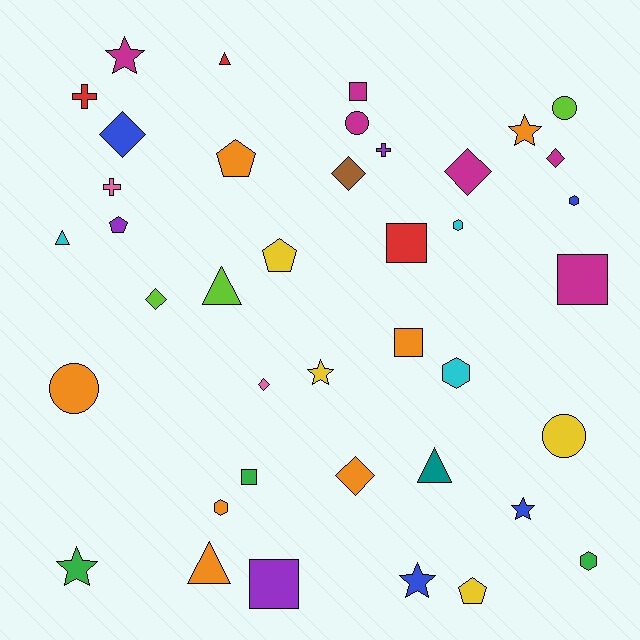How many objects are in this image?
There are 40 objects.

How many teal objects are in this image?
There is 1 teal object.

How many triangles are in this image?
There are 5 triangles.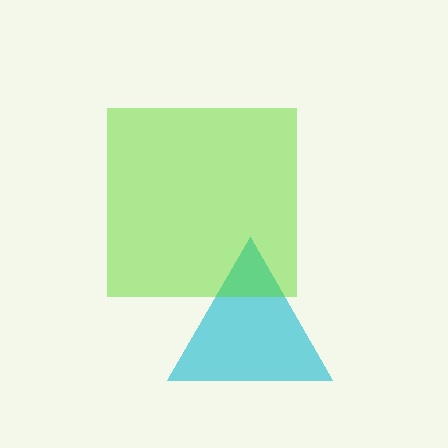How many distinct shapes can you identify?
There are 2 distinct shapes: a cyan triangle, a lime square.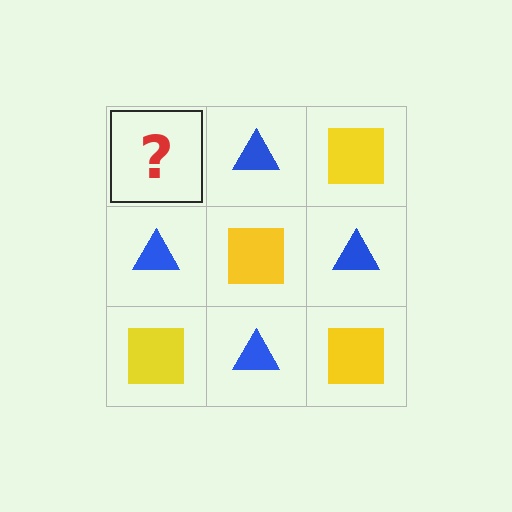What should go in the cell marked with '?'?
The missing cell should contain a yellow square.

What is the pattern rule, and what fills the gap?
The rule is that it alternates yellow square and blue triangle in a checkerboard pattern. The gap should be filled with a yellow square.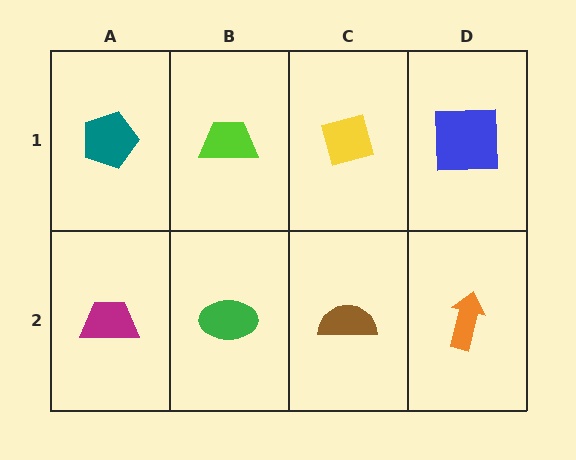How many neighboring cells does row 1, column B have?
3.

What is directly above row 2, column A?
A teal pentagon.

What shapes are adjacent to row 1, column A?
A magenta trapezoid (row 2, column A), a lime trapezoid (row 1, column B).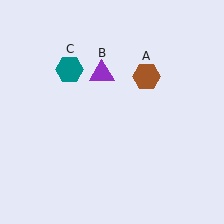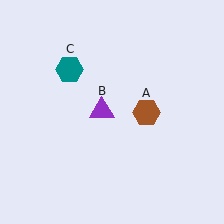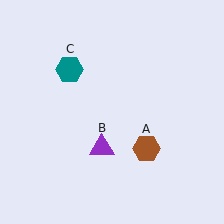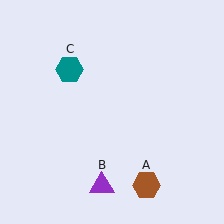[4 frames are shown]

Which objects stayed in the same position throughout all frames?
Teal hexagon (object C) remained stationary.